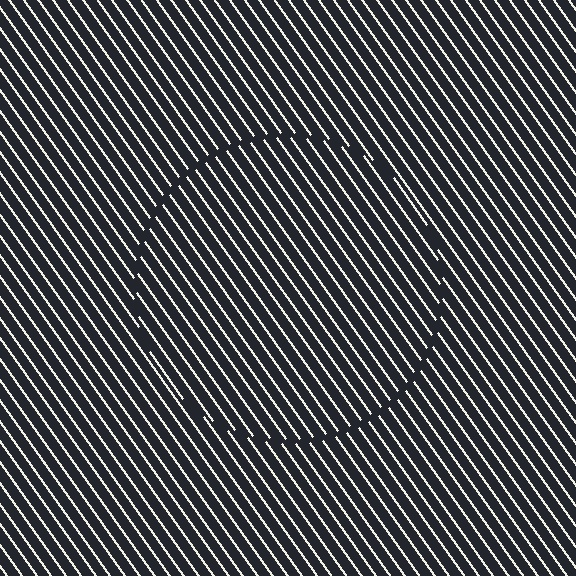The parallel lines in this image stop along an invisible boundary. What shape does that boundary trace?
An illusory circle. The interior of the shape contains the same grating, shifted by half a period — the contour is defined by the phase discontinuity where line-ends from the inner and outer gratings abut.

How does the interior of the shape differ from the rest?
The interior of the shape contains the same grating, shifted by half a period — the contour is defined by the phase discontinuity where line-ends from the inner and outer gratings abut.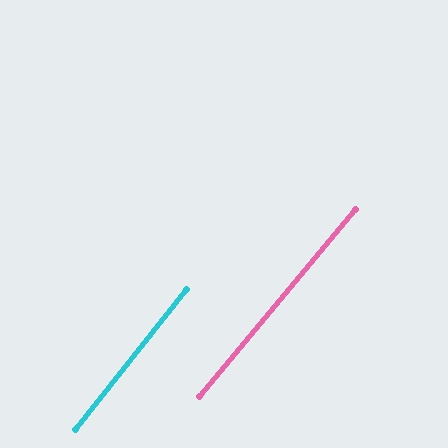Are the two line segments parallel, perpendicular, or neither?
Parallel — their directions differ by only 1.3°.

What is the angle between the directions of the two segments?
Approximately 1 degree.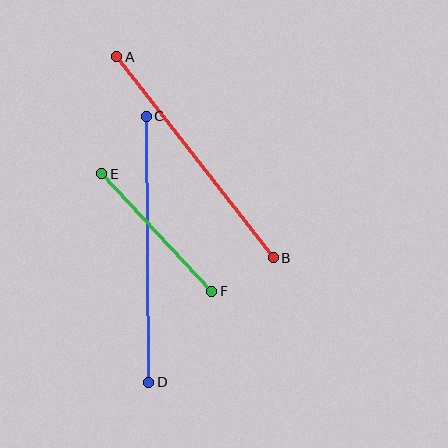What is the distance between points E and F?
The distance is approximately 161 pixels.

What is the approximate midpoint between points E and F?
The midpoint is at approximately (157, 233) pixels.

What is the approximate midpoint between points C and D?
The midpoint is at approximately (148, 249) pixels.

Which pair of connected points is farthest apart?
Points C and D are farthest apart.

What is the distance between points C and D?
The distance is approximately 266 pixels.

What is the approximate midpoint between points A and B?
The midpoint is at approximately (195, 157) pixels.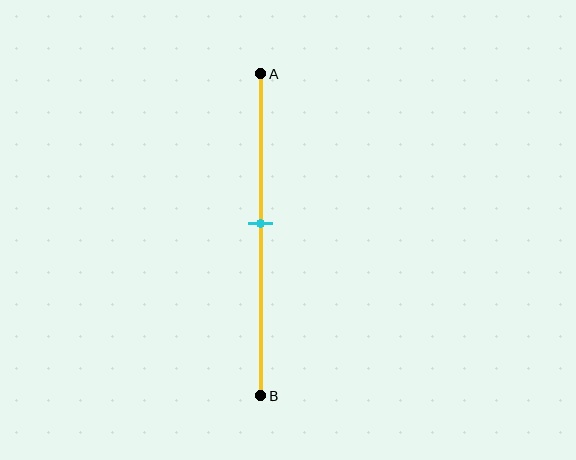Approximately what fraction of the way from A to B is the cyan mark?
The cyan mark is approximately 45% of the way from A to B.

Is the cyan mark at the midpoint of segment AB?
No, the mark is at about 45% from A, not at the 50% midpoint.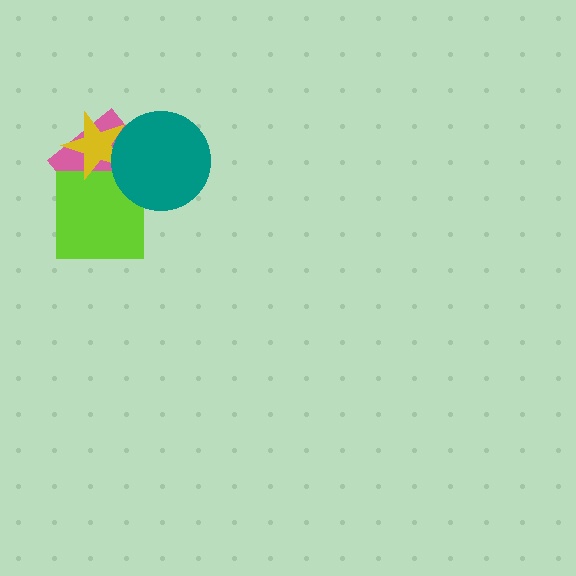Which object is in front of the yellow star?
The teal circle is in front of the yellow star.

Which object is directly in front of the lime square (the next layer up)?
The yellow star is directly in front of the lime square.